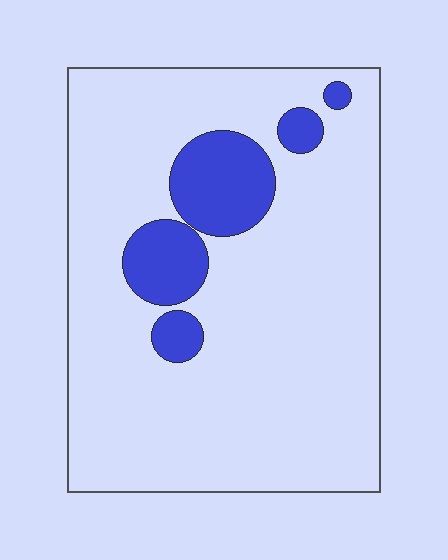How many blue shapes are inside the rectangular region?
5.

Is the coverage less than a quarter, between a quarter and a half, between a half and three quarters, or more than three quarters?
Less than a quarter.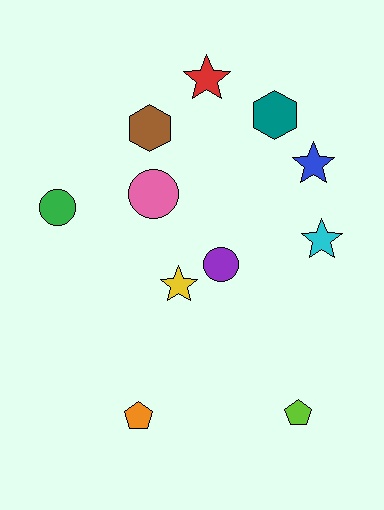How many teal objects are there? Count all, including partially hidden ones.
There is 1 teal object.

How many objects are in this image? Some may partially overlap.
There are 11 objects.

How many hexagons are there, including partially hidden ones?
There are 2 hexagons.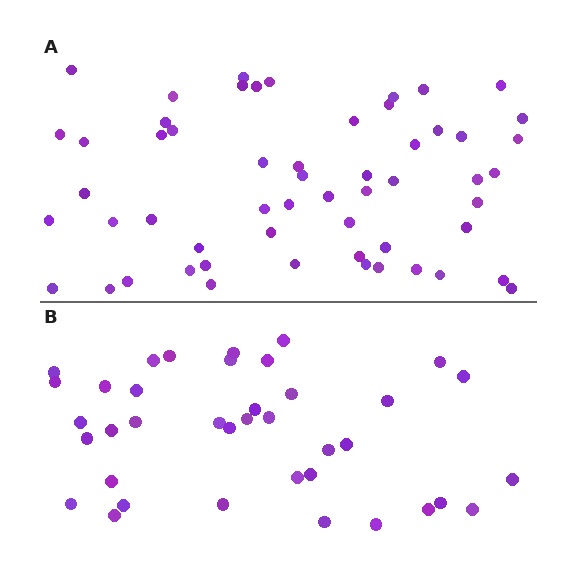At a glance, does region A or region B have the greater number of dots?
Region A (the top region) has more dots.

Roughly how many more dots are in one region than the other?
Region A has approximately 20 more dots than region B.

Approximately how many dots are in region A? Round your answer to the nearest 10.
About 60 dots. (The exact count is 56, which rounds to 60.)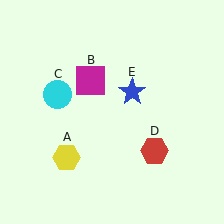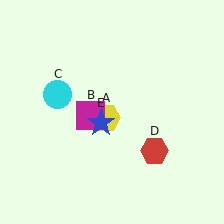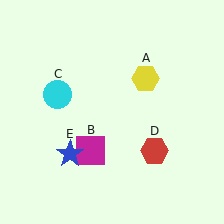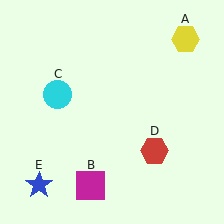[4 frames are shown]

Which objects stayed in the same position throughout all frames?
Cyan circle (object C) and red hexagon (object D) remained stationary.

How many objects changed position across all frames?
3 objects changed position: yellow hexagon (object A), magenta square (object B), blue star (object E).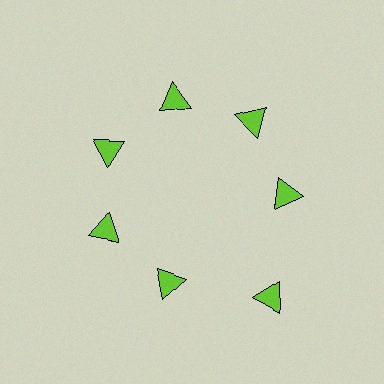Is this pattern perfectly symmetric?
No. The 7 lime triangles are arranged in a ring, but one element near the 5 o'clock position is pushed outward from the center, breaking the 7-fold rotational symmetry.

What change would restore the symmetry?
The symmetry would be restored by moving it inward, back onto the ring so that all 7 triangles sit at equal angles and equal distance from the center.